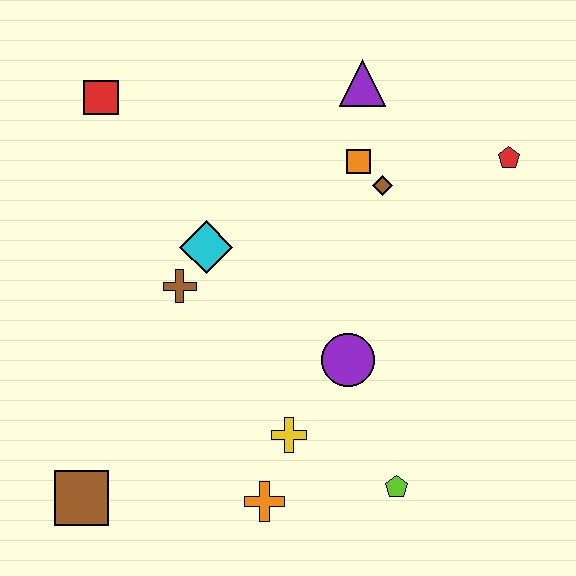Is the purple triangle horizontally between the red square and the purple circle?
No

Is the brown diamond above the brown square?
Yes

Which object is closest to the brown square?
The orange cross is closest to the brown square.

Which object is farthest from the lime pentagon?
The red square is farthest from the lime pentagon.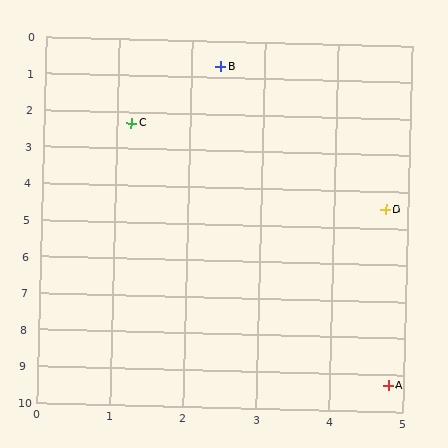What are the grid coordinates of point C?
Point C is at approximately (1.2, 2.3).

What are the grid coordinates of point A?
Point A is at approximately (4.8, 9.3).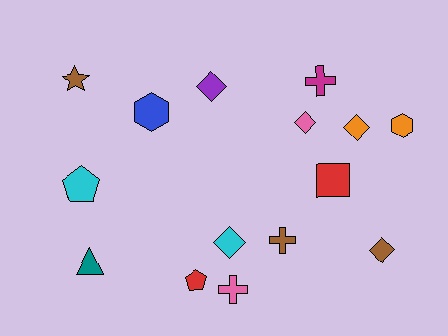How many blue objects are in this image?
There is 1 blue object.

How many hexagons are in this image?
There are 2 hexagons.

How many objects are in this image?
There are 15 objects.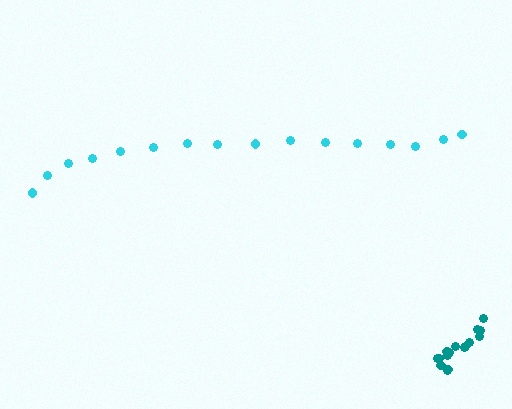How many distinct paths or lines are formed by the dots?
There are 2 distinct paths.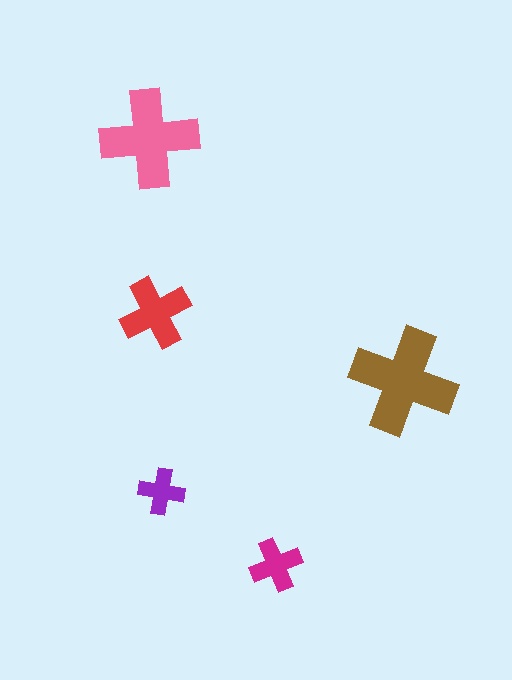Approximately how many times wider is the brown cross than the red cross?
About 1.5 times wider.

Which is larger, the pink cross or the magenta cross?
The pink one.